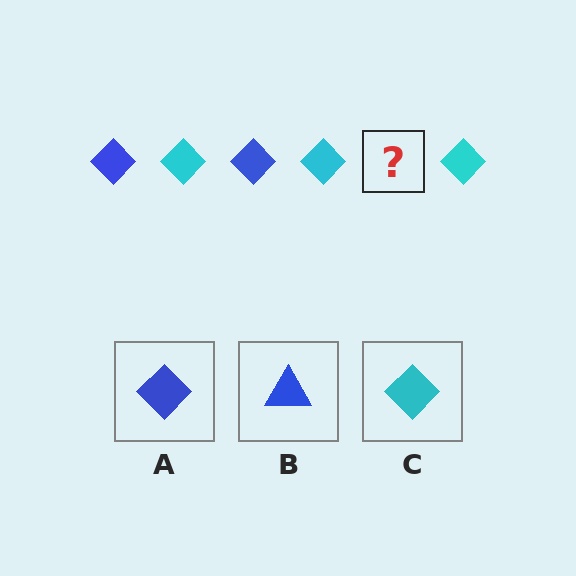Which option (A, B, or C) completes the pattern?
A.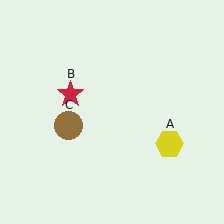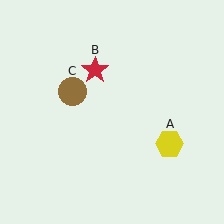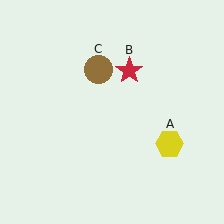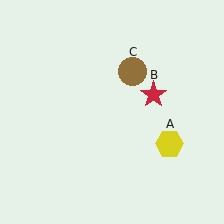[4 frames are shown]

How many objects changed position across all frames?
2 objects changed position: red star (object B), brown circle (object C).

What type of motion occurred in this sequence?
The red star (object B), brown circle (object C) rotated clockwise around the center of the scene.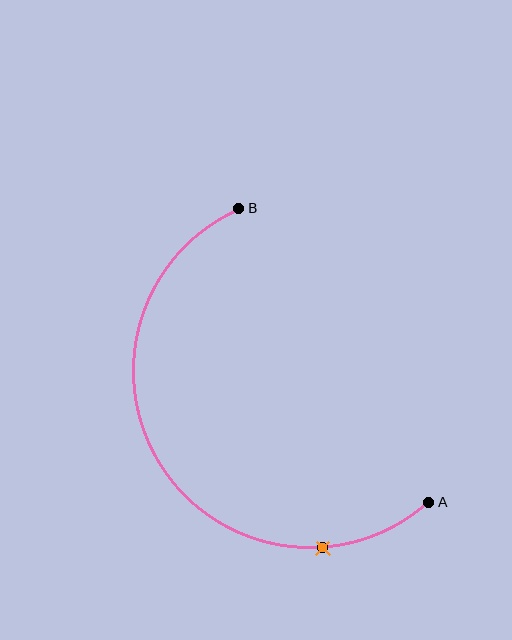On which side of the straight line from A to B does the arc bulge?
The arc bulges to the left of the straight line connecting A and B.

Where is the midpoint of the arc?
The arc midpoint is the point on the curve farthest from the straight line joining A and B. It sits to the left of that line.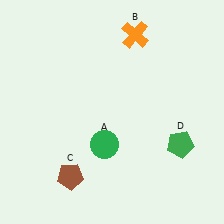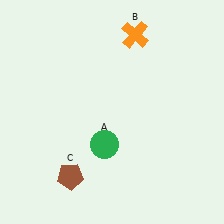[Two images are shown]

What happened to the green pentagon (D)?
The green pentagon (D) was removed in Image 2. It was in the bottom-right area of Image 1.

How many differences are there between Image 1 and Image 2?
There is 1 difference between the two images.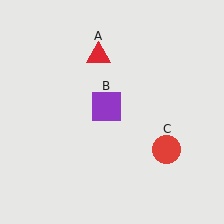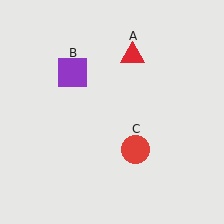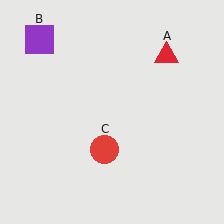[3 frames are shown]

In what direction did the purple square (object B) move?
The purple square (object B) moved up and to the left.